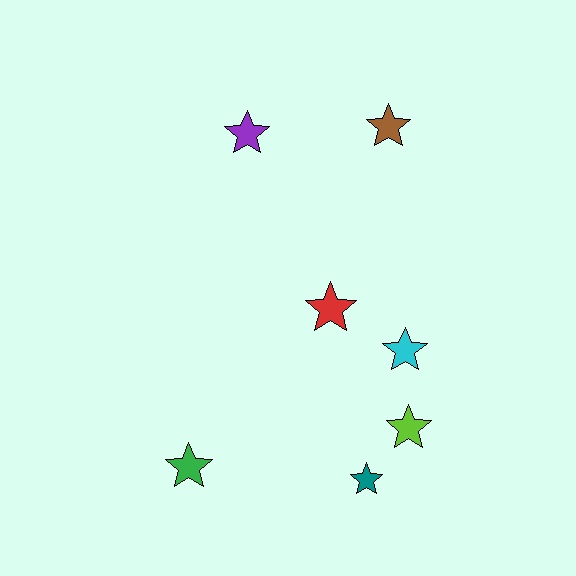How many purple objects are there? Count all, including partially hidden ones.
There is 1 purple object.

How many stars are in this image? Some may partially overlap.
There are 7 stars.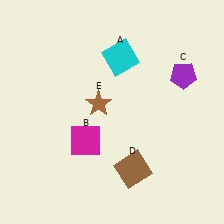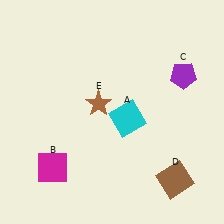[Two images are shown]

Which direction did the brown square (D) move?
The brown square (D) moved right.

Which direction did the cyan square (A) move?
The cyan square (A) moved down.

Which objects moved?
The objects that moved are: the cyan square (A), the magenta square (B), the brown square (D).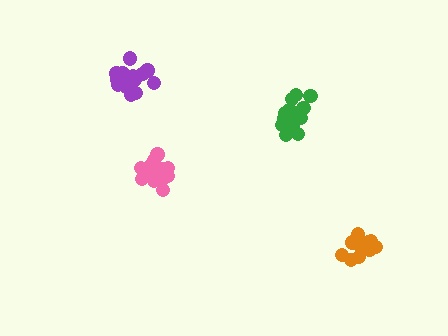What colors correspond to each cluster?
The clusters are colored: purple, green, pink, orange.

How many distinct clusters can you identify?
There are 4 distinct clusters.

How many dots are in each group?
Group 1: 19 dots, Group 2: 19 dots, Group 3: 19 dots, Group 4: 15 dots (72 total).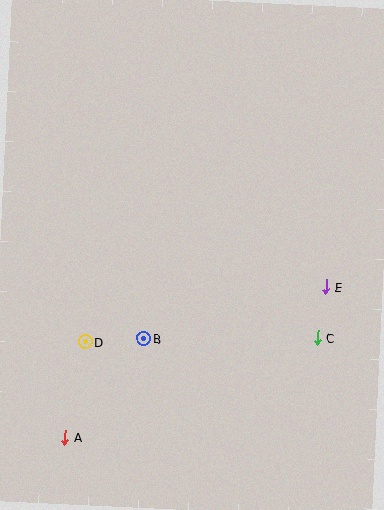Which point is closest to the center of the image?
Point B at (144, 339) is closest to the center.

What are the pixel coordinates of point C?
Point C is at (317, 338).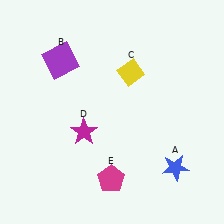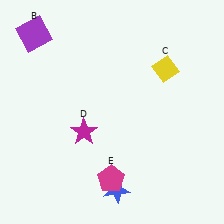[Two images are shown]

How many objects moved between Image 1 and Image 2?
3 objects moved between the two images.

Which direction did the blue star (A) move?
The blue star (A) moved left.